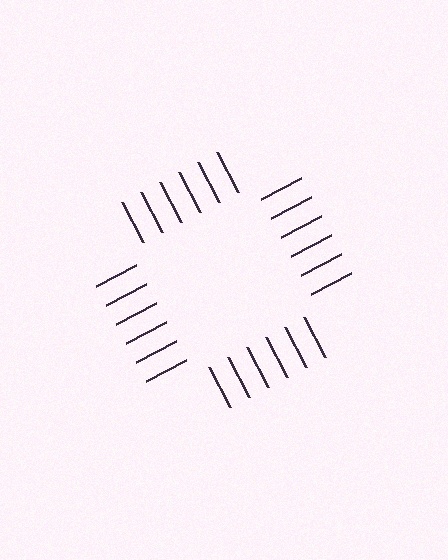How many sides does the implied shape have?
4 sides — the line-ends trace a square.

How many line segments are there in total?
24 — 6 along each of the 4 edges.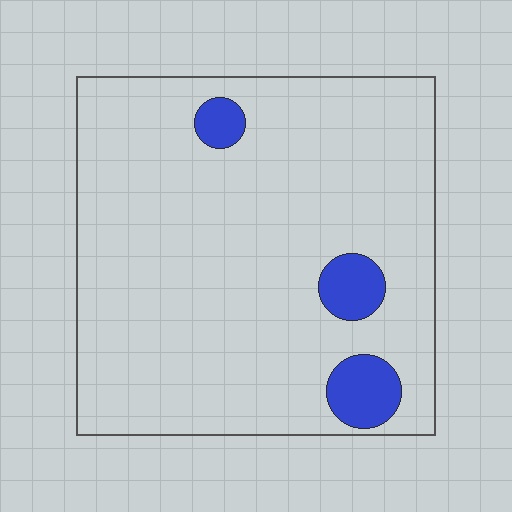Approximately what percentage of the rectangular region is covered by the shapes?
Approximately 10%.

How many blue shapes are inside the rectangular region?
3.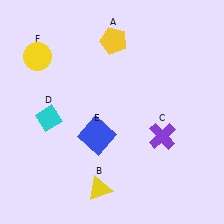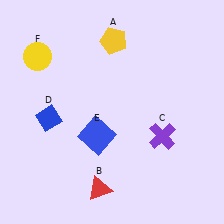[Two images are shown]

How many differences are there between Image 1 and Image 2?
There are 2 differences between the two images.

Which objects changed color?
B changed from yellow to red. D changed from cyan to blue.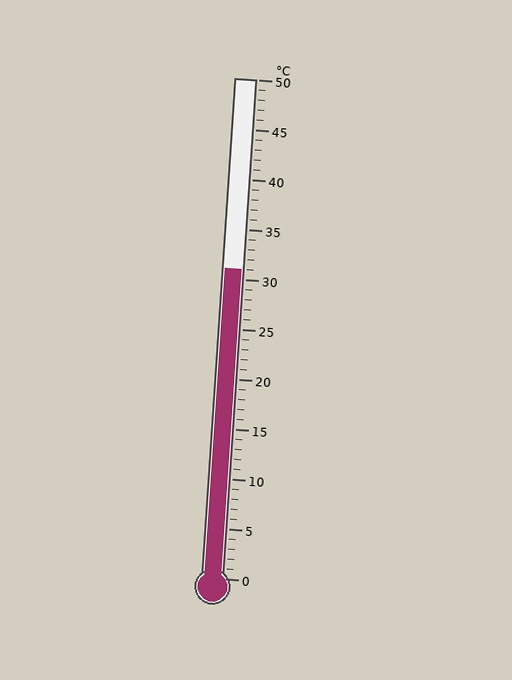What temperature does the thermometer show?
The thermometer shows approximately 31°C.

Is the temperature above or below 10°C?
The temperature is above 10°C.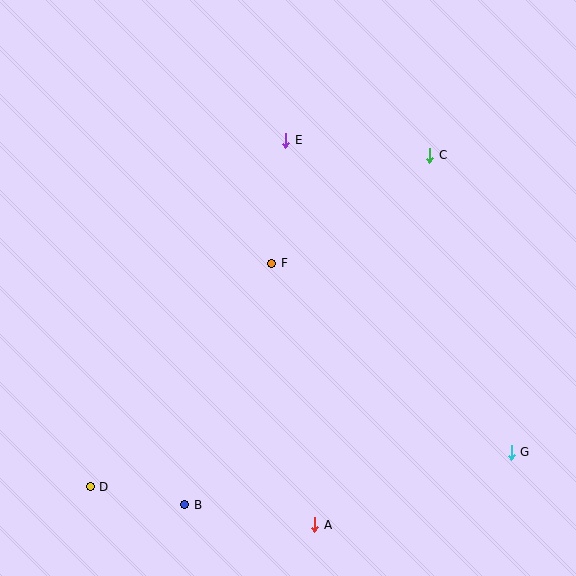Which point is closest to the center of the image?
Point F at (272, 263) is closest to the center.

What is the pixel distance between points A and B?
The distance between A and B is 132 pixels.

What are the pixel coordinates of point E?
Point E is at (286, 140).